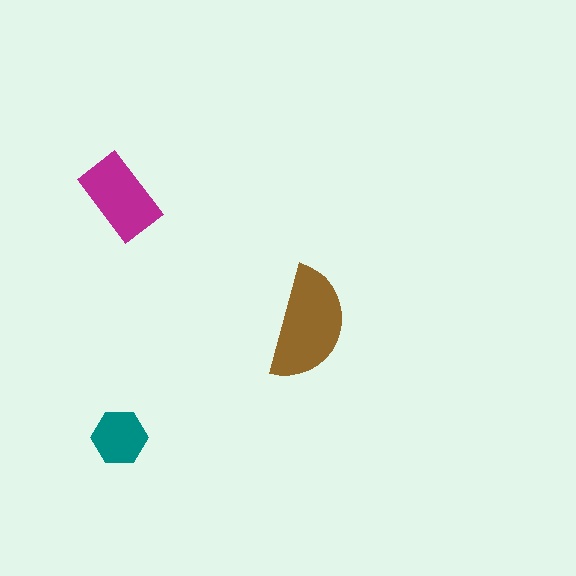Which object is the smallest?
The teal hexagon.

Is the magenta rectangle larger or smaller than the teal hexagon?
Larger.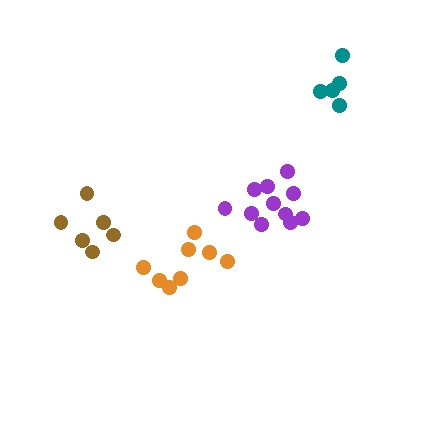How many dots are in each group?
Group 1: 11 dots, Group 2: 8 dots, Group 3: 5 dots, Group 4: 6 dots (30 total).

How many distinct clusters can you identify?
There are 4 distinct clusters.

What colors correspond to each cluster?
The clusters are colored: purple, orange, teal, brown.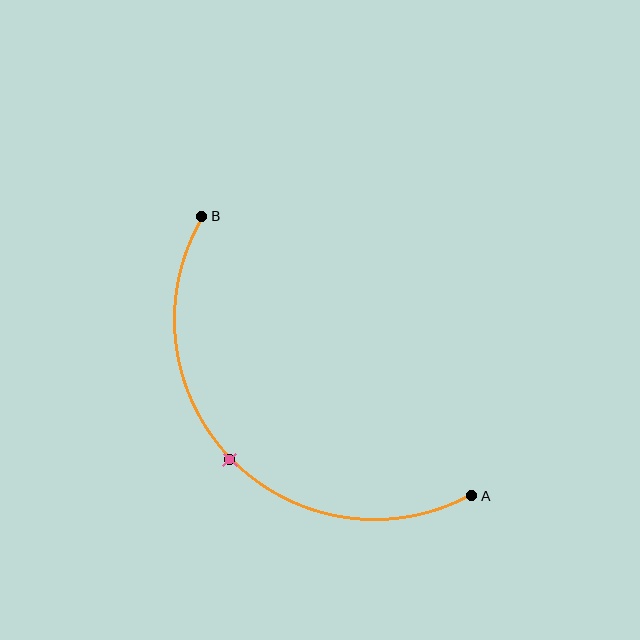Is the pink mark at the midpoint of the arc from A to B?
Yes. The pink mark lies on the arc at equal arc-length from both A and B — it is the arc midpoint.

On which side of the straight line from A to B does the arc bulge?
The arc bulges below and to the left of the straight line connecting A and B.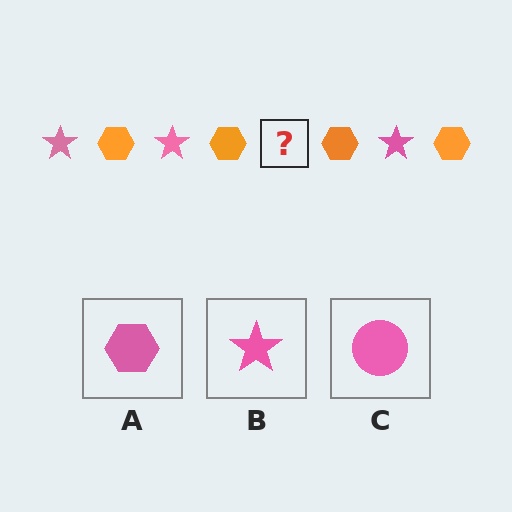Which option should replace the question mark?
Option B.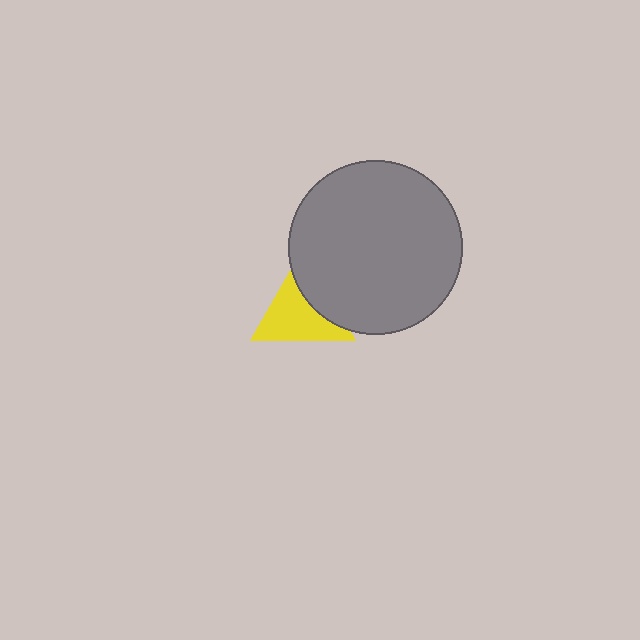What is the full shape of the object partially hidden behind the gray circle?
The partially hidden object is a yellow triangle.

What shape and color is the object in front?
The object in front is a gray circle.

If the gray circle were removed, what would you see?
You would see the complete yellow triangle.